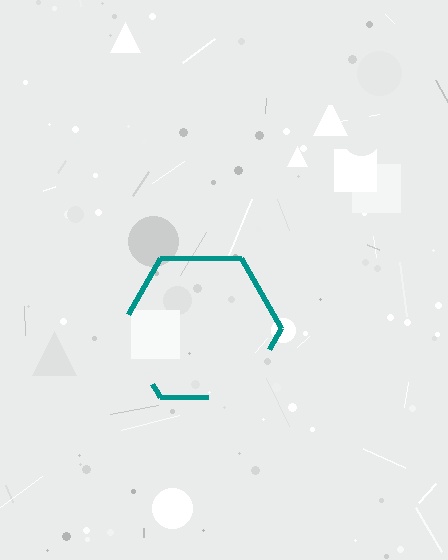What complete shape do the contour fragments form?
The contour fragments form a hexagon.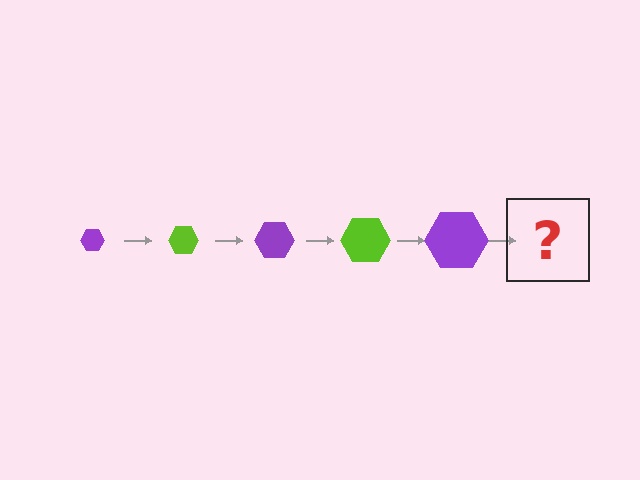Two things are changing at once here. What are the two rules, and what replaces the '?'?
The two rules are that the hexagon grows larger each step and the color cycles through purple and lime. The '?' should be a lime hexagon, larger than the previous one.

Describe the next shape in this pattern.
It should be a lime hexagon, larger than the previous one.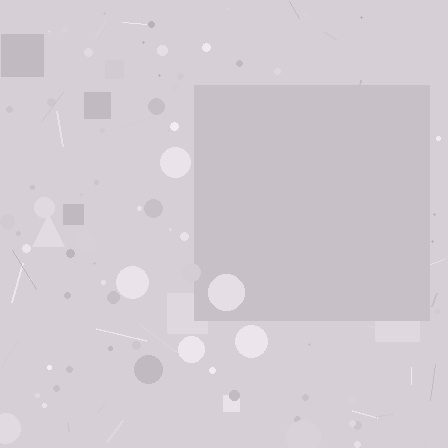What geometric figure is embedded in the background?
A square is embedded in the background.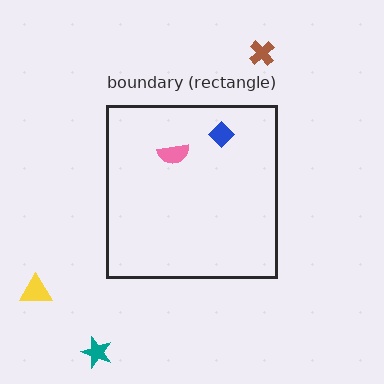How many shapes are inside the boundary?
2 inside, 3 outside.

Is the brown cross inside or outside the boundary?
Outside.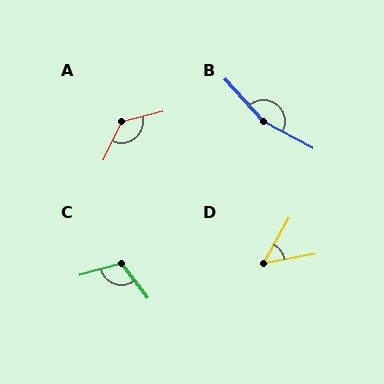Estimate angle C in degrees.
Approximately 113 degrees.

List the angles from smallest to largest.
D (51°), C (113°), A (130°), B (160°).